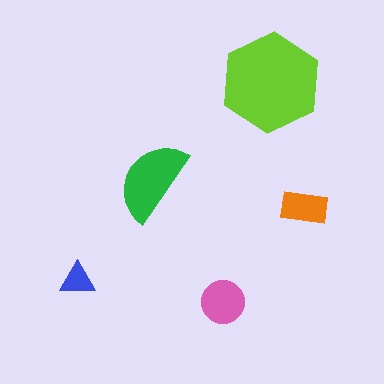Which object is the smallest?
The blue triangle.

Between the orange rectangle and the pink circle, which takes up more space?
The pink circle.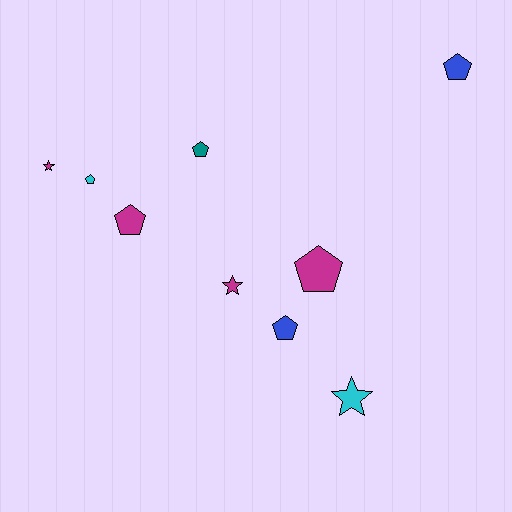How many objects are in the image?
There are 9 objects.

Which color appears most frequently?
Magenta, with 4 objects.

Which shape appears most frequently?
Pentagon, with 6 objects.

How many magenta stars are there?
There are 2 magenta stars.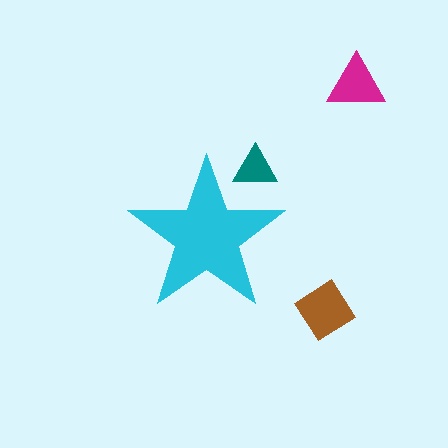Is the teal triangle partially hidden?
Yes, the teal triangle is partially hidden behind the cyan star.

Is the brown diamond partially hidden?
No, the brown diamond is fully visible.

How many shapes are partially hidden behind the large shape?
1 shape is partially hidden.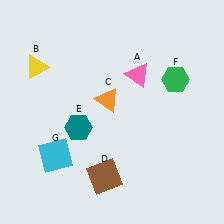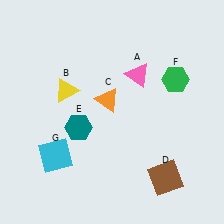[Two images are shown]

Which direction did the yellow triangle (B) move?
The yellow triangle (B) moved right.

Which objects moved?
The objects that moved are: the yellow triangle (B), the brown square (D).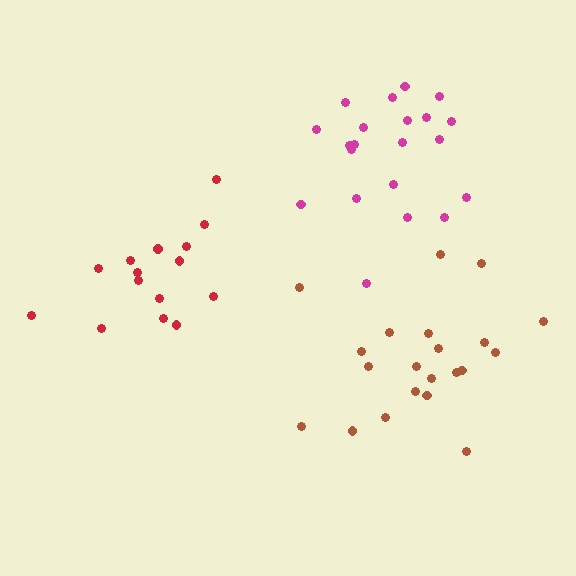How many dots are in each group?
Group 1: 21 dots, Group 2: 21 dots, Group 3: 15 dots (57 total).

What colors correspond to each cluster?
The clusters are colored: brown, magenta, red.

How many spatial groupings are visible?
There are 3 spatial groupings.